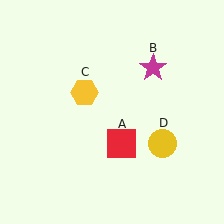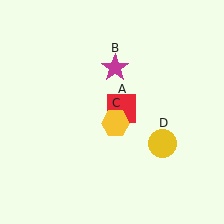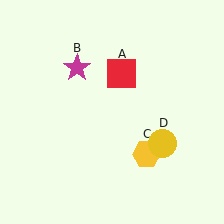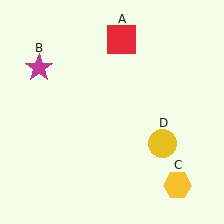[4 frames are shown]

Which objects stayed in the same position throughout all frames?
Yellow circle (object D) remained stationary.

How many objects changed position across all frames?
3 objects changed position: red square (object A), magenta star (object B), yellow hexagon (object C).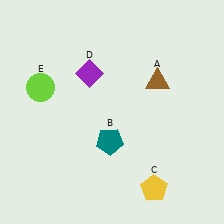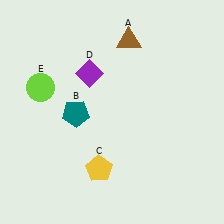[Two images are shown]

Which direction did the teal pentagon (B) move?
The teal pentagon (B) moved left.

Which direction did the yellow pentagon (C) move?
The yellow pentagon (C) moved left.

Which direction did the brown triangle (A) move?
The brown triangle (A) moved up.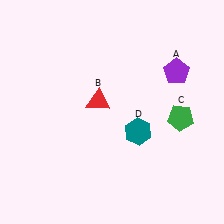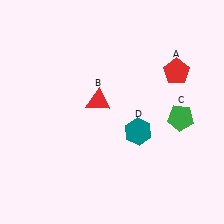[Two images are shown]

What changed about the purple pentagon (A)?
In Image 1, A is purple. In Image 2, it changed to red.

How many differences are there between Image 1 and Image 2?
There is 1 difference between the two images.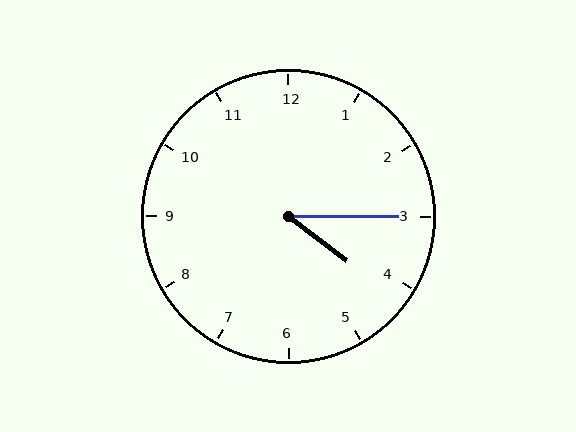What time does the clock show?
4:15.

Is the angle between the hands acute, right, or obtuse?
It is acute.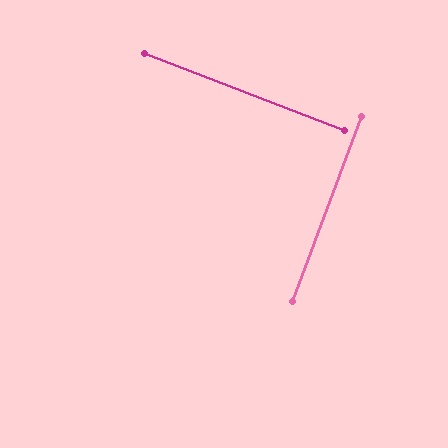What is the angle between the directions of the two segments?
Approximately 89 degrees.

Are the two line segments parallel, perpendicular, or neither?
Perpendicular — they meet at approximately 89°.